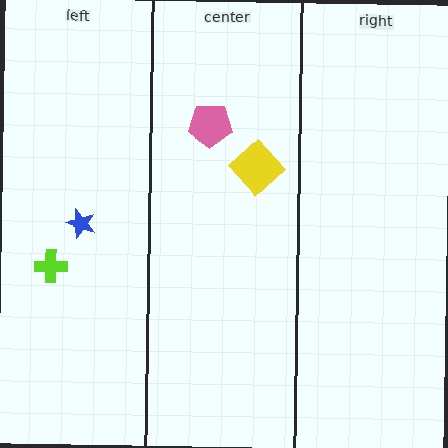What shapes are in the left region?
The lime cross, the blue star.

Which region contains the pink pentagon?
The center region.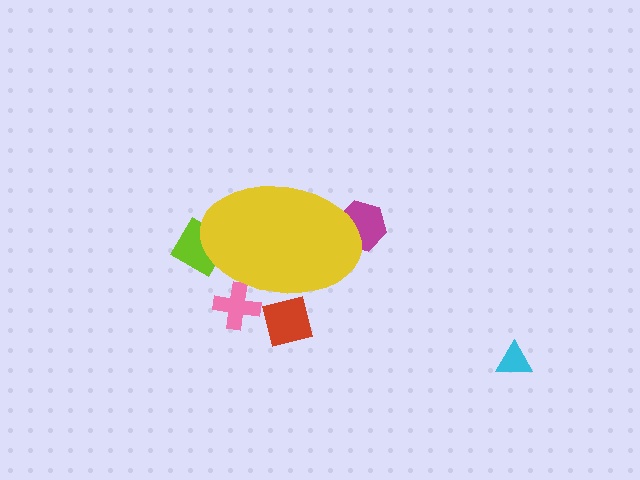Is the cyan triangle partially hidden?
No, the cyan triangle is fully visible.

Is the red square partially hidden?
Yes, the red square is partially hidden behind the yellow ellipse.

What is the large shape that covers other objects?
A yellow ellipse.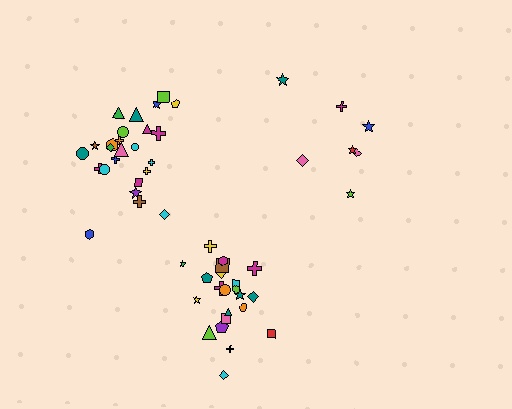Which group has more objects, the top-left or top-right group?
The top-left group.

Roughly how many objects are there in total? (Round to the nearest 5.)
Roughly 55 objects in total.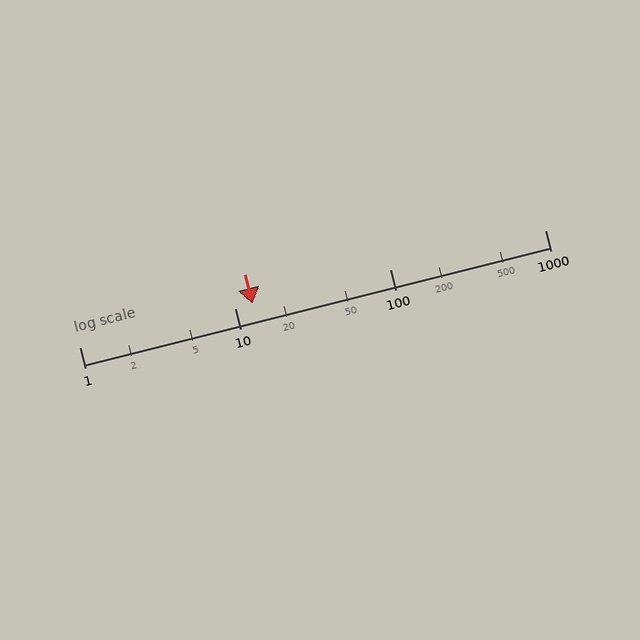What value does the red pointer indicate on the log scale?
The pointer indicates approximately 13.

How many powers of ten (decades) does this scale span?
The scale spans 3 decades, from 1 to 1000.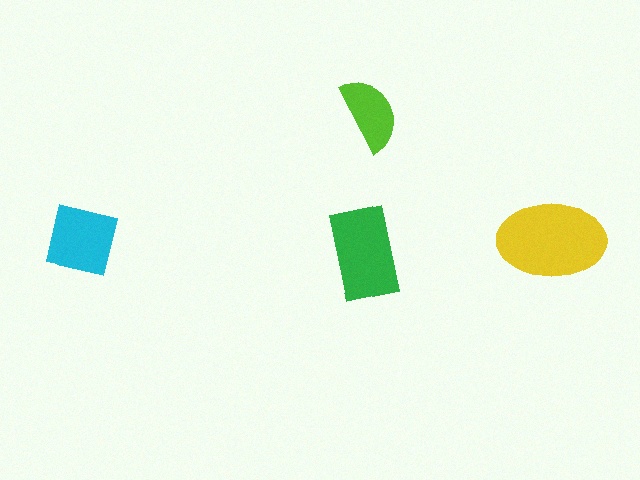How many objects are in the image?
There are 4 objects in the image.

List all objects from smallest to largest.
The lime semicircle, the cyan square, the green rectangle, the yellow ellipse.